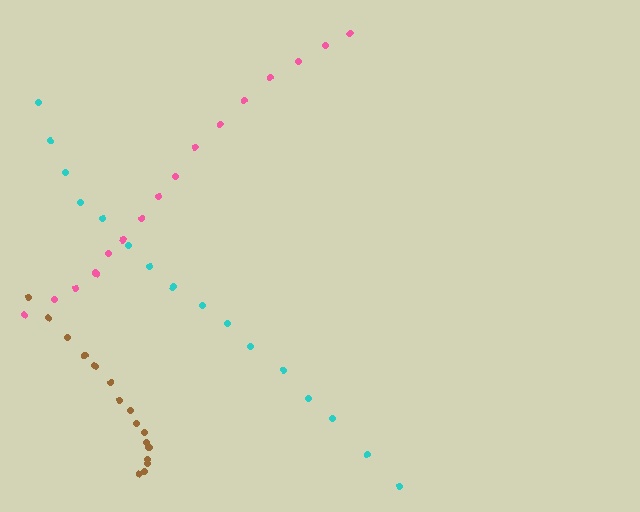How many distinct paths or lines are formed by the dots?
There are 3 distinct paths.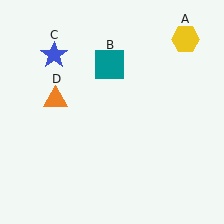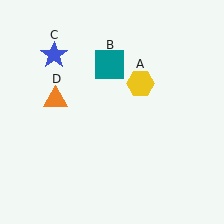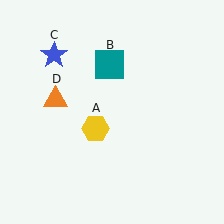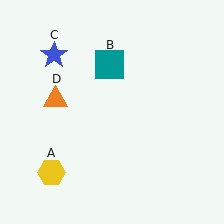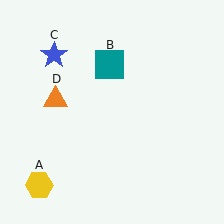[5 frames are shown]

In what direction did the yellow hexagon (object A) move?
The yellow hexagon (object A) moved down and to the left.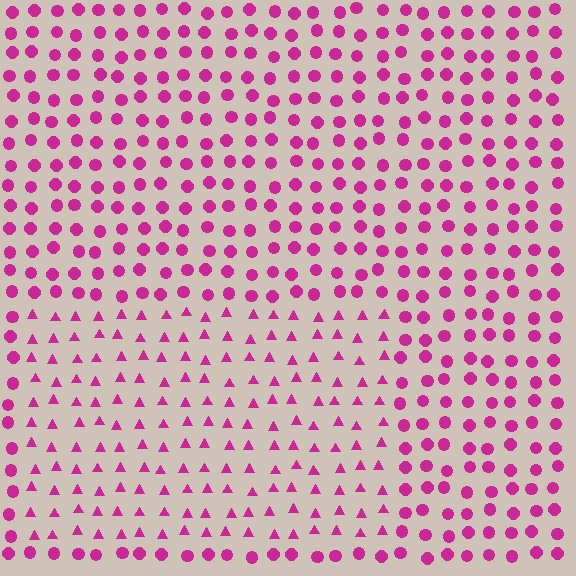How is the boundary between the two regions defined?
The boundary is defined by a change in element shape: triangles inside vs. circles outside. All elements share the same color and spacing.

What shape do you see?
I see a rectangle.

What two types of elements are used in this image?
The image uses triangles inside the rectangle region and circles outside it.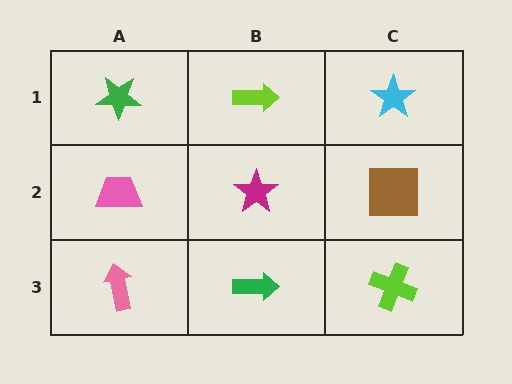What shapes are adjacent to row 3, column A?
A pink trapezoid (row 2, column A), a green arrow (row 3, column B).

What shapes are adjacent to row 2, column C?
A cyan star (row 1, column C), a lime cross (row 3, column C), a magenta star (row 2, column B).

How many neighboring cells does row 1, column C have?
2.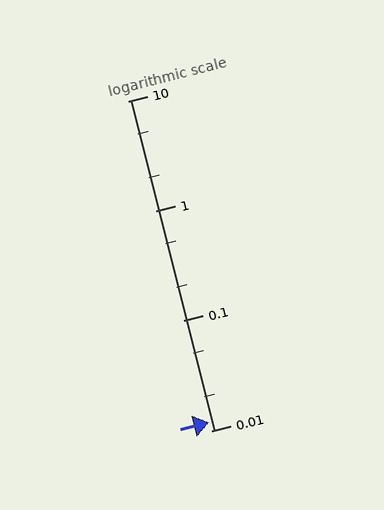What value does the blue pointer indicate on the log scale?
The pointer indicates approximately 0.012.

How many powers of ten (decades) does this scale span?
The scale spans 3 decades, from 0.01 to 10.